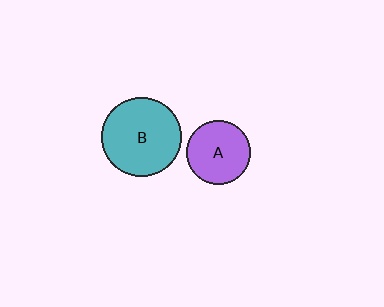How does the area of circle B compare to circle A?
Approximately 1.6 times.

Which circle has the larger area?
Circle B (teal).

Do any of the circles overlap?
No, none of the circles overlap.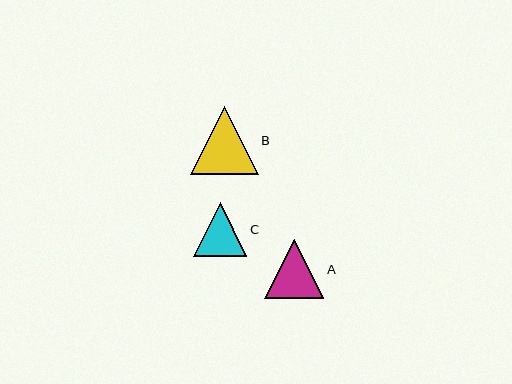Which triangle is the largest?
Triangle B is the largest with a size of approximately 67 pixels.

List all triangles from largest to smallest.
From largest to smallest: B, A, C.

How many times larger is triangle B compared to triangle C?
Triangle B is approximately 1.3 times the size of triangle C.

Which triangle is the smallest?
Triangle C is the smallest with a size of approximately 53 pixels.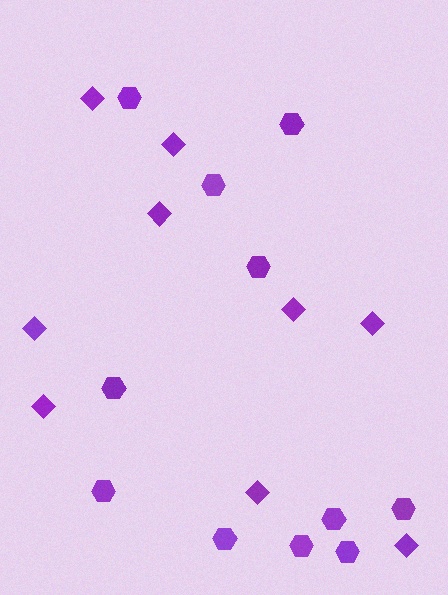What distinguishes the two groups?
There are 2 groups: one group of hexagons (11) and one group of diamonds (9).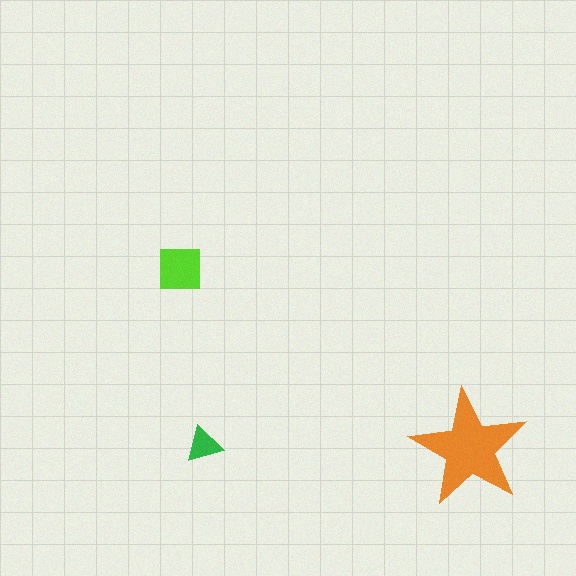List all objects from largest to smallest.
The orange star, the lime square, the green triangle.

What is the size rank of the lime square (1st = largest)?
2nd.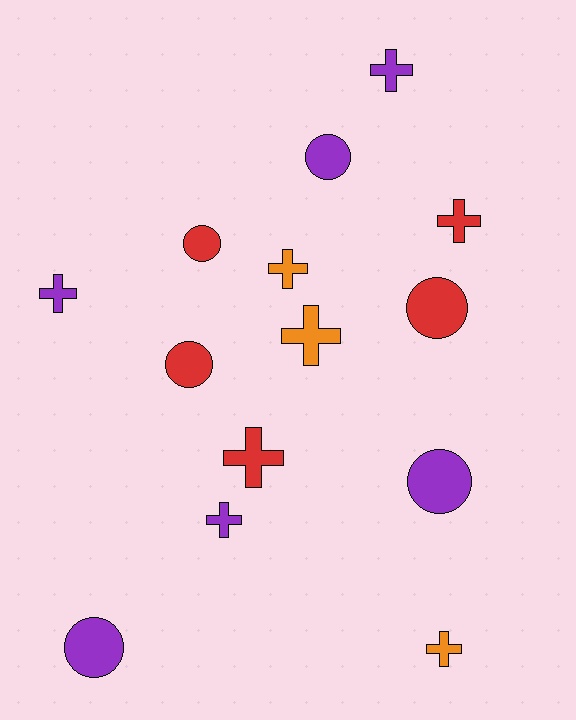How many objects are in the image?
There are 14 objects.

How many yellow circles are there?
There are no yellow circles.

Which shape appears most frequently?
Cross, with 8 objects.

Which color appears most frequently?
Purple, with 6 objects.